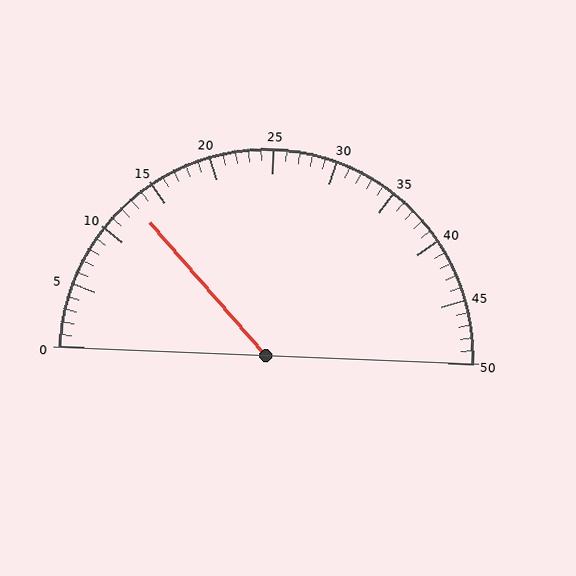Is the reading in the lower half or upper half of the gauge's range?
The reading is in the lower half of the range (0 to 50).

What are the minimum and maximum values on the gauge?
The gauge ranges from 0 to 50.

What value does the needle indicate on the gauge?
The needle indicates approximately 13.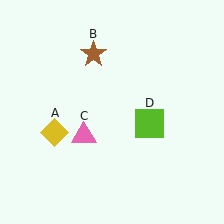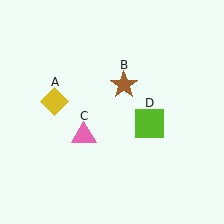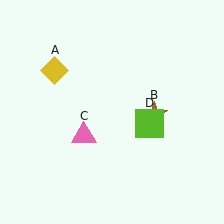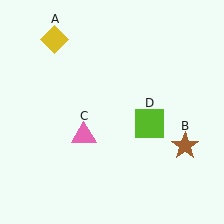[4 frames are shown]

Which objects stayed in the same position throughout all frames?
Pink triangle (object C) and lime square (object D) remained stationary.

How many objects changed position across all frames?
2 objects changed position: yellow diamond (object A), brown star (object B).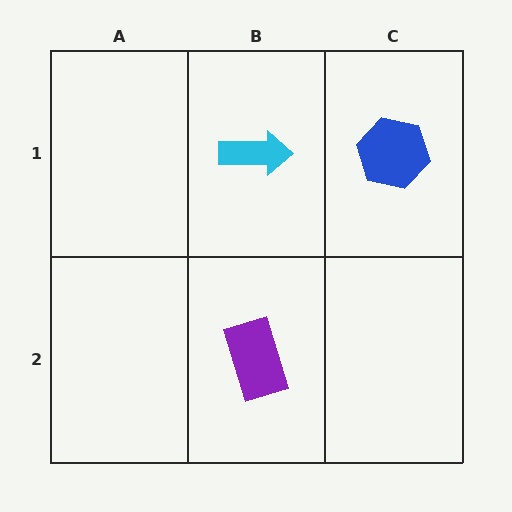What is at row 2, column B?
A purple rectangle.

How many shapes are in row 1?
2 shapes.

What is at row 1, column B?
A cyan arrow.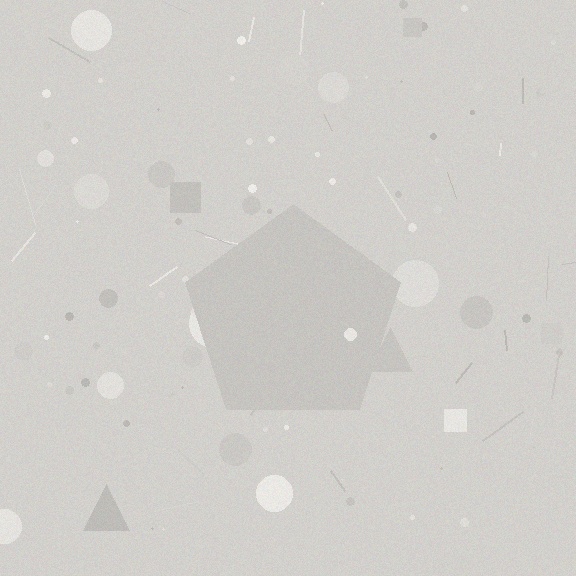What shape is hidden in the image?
A pentagon is hidden in the image.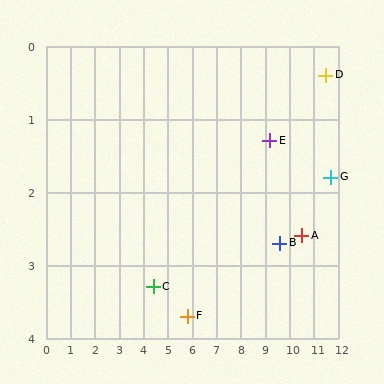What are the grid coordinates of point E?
Point E is at approximately (9.2, 1.3).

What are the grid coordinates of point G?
Point G is at approximately (11.7, 1.8).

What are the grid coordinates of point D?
Point D is at approximately (11.5, 0.4).